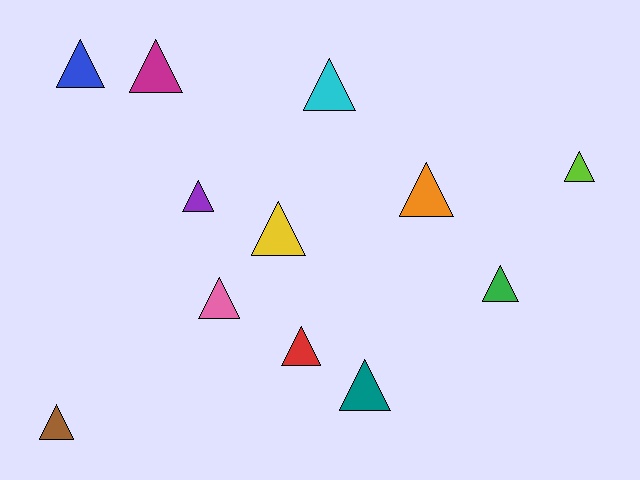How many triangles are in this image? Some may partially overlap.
There are 12 triangles.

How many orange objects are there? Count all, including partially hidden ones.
There is 1 orange object.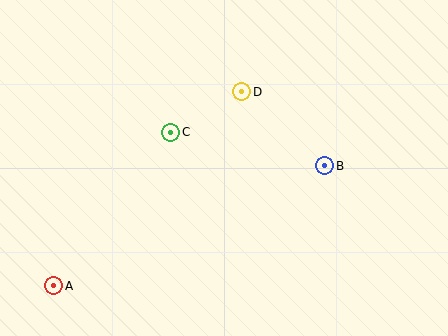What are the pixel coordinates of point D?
Point D is at (242, 92).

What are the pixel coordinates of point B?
Point B is at (325, 166).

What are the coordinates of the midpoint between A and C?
The midpoint between A and C is at (112, 209).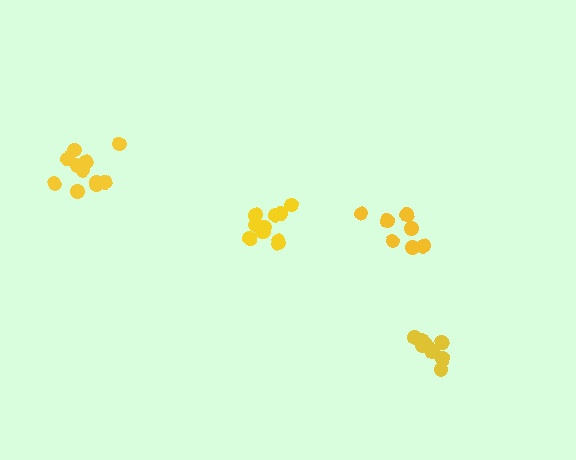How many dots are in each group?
Group 1: 11 dots, Group 2: 7 dots, Group 3: 11 dots, Group 4: 8 dots (37 total).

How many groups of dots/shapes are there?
There are 4 groups.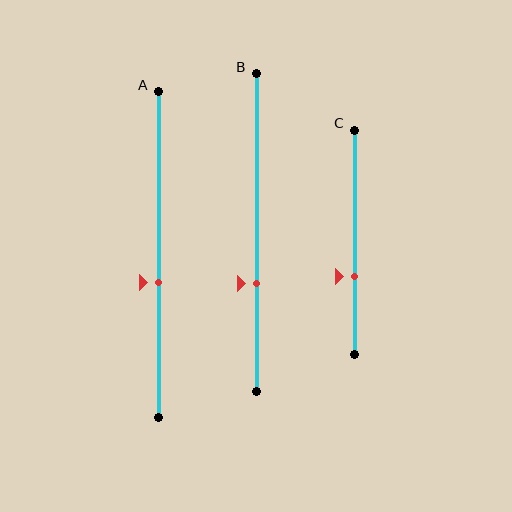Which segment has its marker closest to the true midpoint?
Segment A has its marker closest to the true midpoint.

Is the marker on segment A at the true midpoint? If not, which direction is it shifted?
No, the marker on segment A is shifted downward by about 9% of the segment length.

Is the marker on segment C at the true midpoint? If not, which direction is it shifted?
No, the marker on segment C is shifted downward by about 15% of the segment length.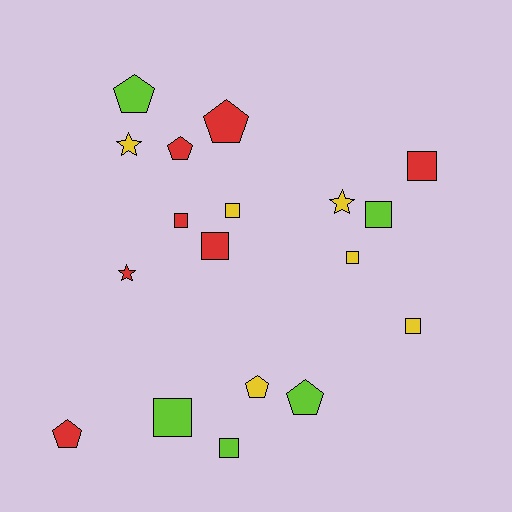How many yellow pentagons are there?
There is 1 yellow pentagon.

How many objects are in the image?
There are 18 objects.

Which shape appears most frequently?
Square, with 9 objects.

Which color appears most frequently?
Red, with 7 objects.